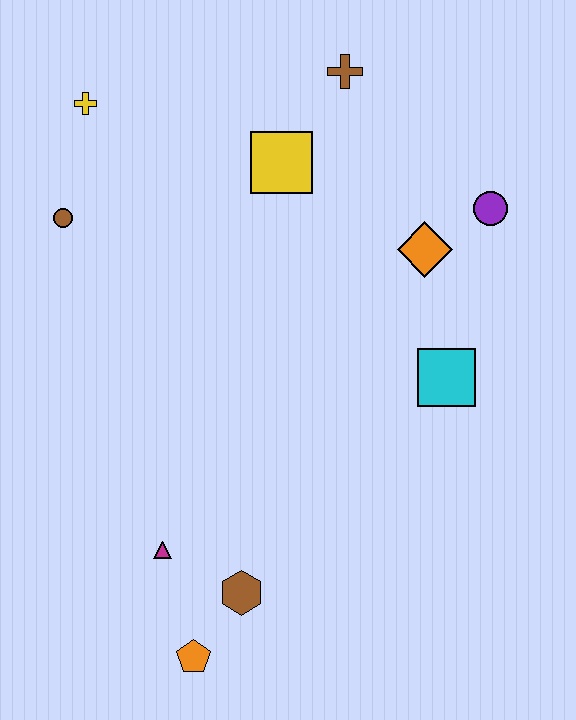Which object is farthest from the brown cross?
The orange pentagon is farthest from the brown cross.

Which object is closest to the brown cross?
The yellow square is closest to the brown cross.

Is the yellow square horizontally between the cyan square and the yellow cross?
Yes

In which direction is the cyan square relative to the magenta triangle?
The cyan square is to the right of the magenta triangle.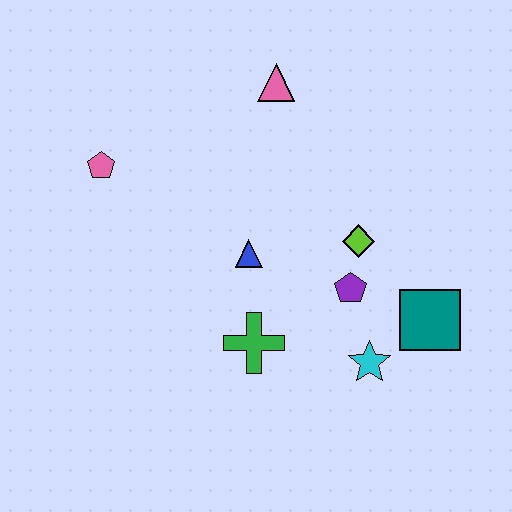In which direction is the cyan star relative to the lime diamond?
The cyan star is below the lime diamond.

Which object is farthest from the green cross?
The pink triangle is farthest from the green cross.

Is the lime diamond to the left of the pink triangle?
No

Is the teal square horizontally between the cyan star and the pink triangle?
No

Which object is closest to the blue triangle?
The green cross is closest to the blue triangle.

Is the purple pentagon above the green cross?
Yes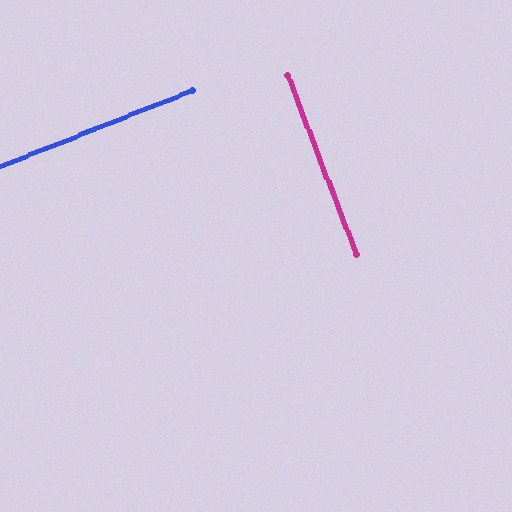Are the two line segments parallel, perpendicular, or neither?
Perpendicular — they meet at approximately 89°.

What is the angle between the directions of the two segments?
Approximately 89 degrees.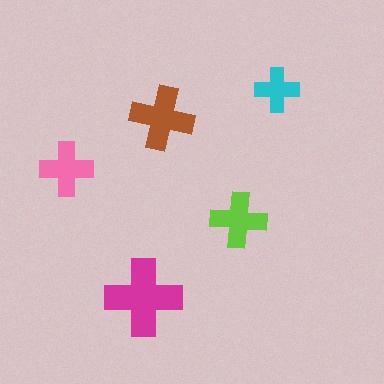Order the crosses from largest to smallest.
the magenta one, the brown one, the lime one, the pink one, the cyan one.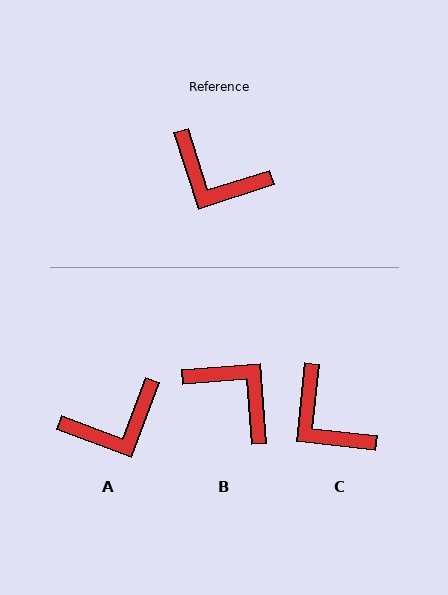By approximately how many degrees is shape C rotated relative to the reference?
Approximately 24 degrees clockwise.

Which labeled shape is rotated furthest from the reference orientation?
B, about 167 degrees away.